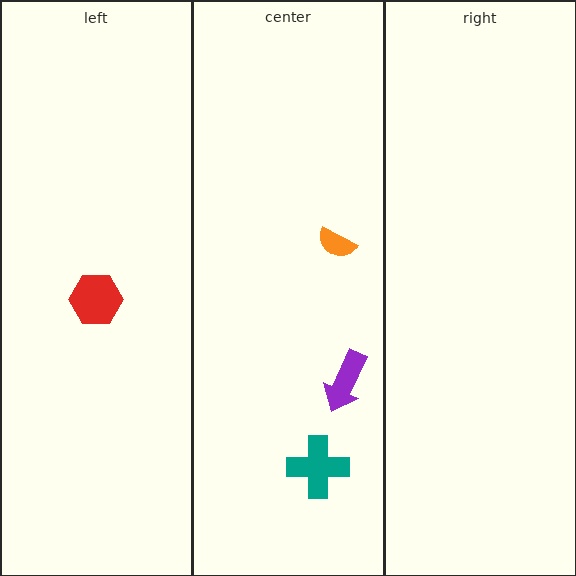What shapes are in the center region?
The orange semicircle, the purple arrow, the teal cross.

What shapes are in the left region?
The red hexagon.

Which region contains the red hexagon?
The left region.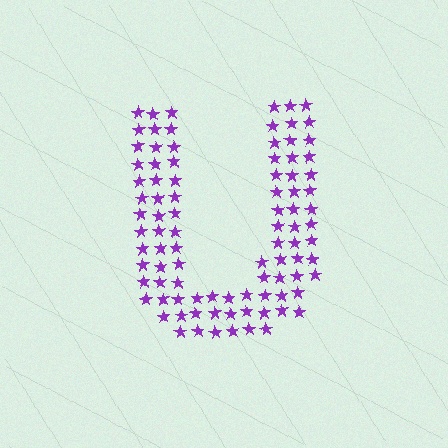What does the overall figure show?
The overall figure shows the letter U.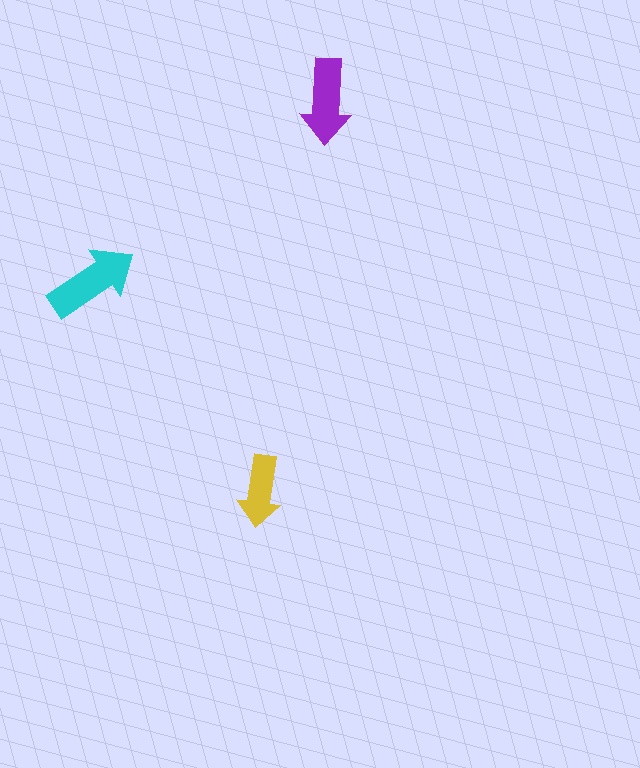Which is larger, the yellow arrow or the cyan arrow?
The cyan one.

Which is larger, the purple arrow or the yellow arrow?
The purple one.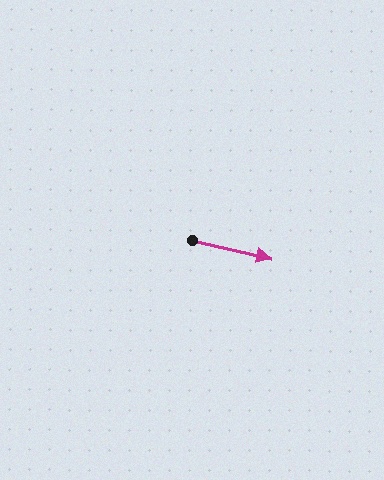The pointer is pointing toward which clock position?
Roughly 3 o'clock.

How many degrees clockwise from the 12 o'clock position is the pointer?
Approximately 103 degrees.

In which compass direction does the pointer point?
East.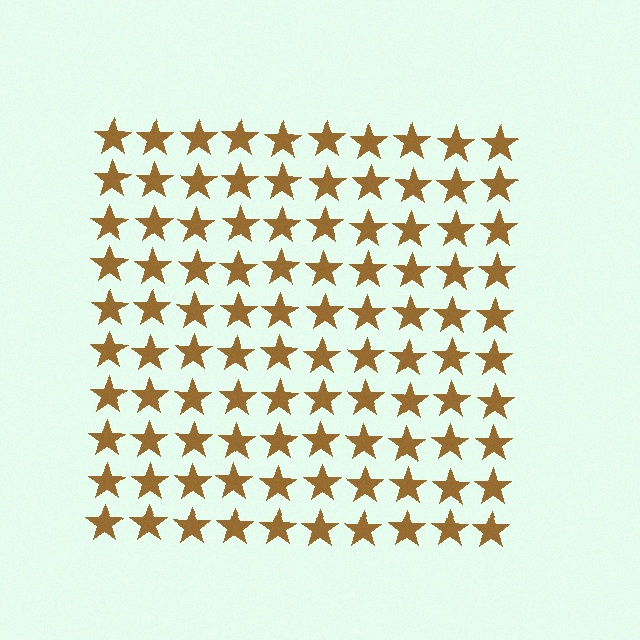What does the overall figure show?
The overall figure shows a square.